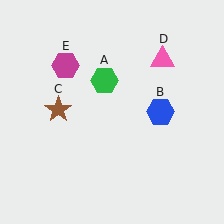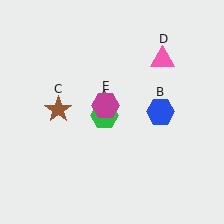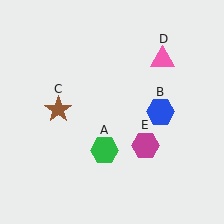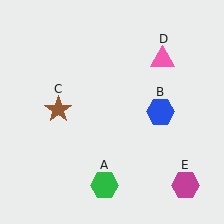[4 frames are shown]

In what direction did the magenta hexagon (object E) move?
The magenta hexagon (object E) moved down and to the right.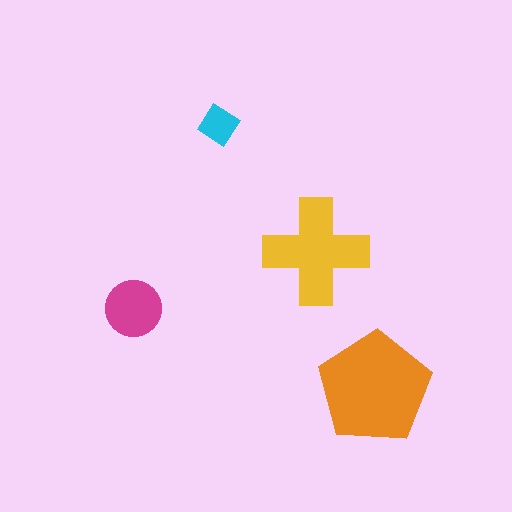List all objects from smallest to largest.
The cyan diamond, the magenta circle, the yellow cross, the orange pentagon.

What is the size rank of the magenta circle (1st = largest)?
3rd.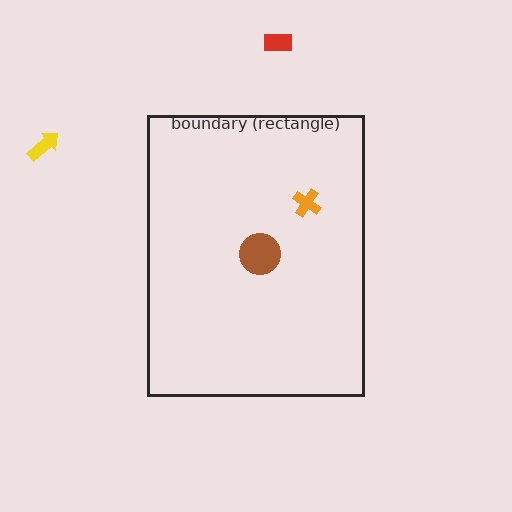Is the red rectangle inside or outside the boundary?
Outside.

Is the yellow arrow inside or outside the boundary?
Outside.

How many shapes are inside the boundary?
2 inside, 2 outside.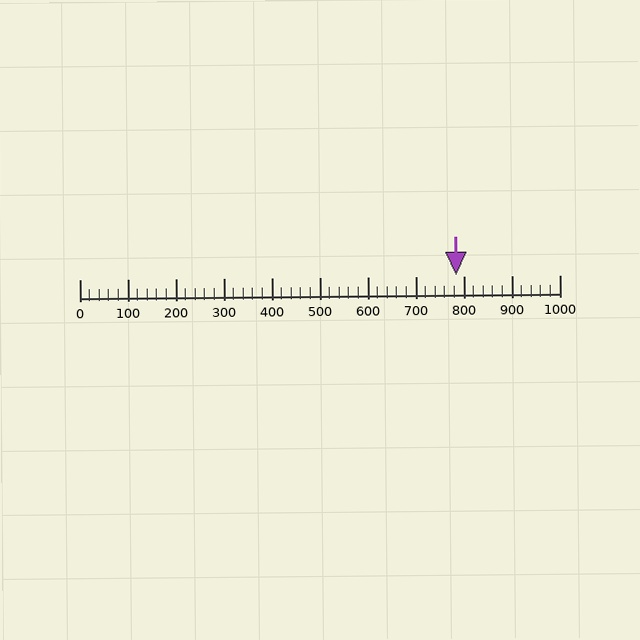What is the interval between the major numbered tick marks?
The major tick marks are spaced 100 units apart.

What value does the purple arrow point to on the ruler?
The purple arrow points to approximately 784.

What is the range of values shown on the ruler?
The ruler shows values from 0 to 1000.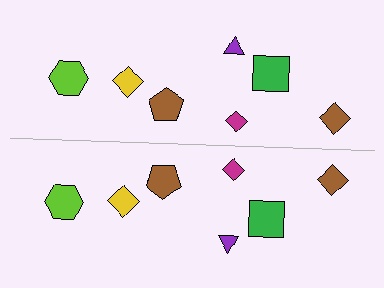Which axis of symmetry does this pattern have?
The pattern has a horizontal axis of symmetry running through the center of the image.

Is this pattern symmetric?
Yes, this pattern has bilateral (reflection) symmetry.